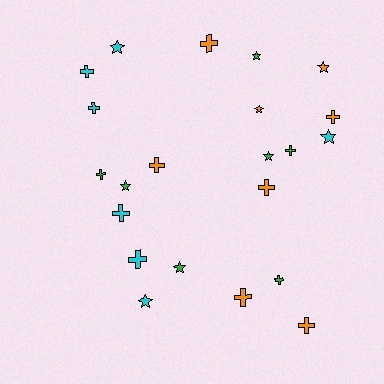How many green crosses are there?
There are 3 green crosses.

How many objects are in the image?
There are 22 objects.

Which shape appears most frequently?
Cross, with 13 objects.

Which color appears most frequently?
Orange, with 8 objects.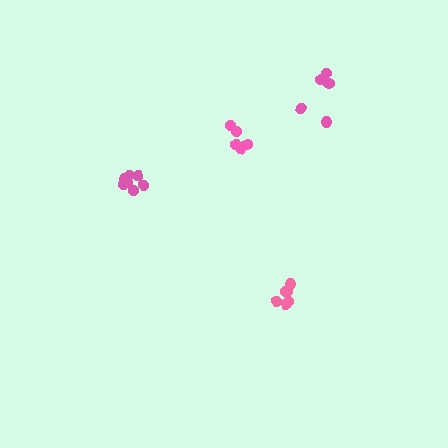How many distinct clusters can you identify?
There are 4 distinct clusters.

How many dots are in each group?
Group 1: 7 dots, Group 2: 5 dots, Group 3: 6 dots, Group 4: 5 dots (23 total).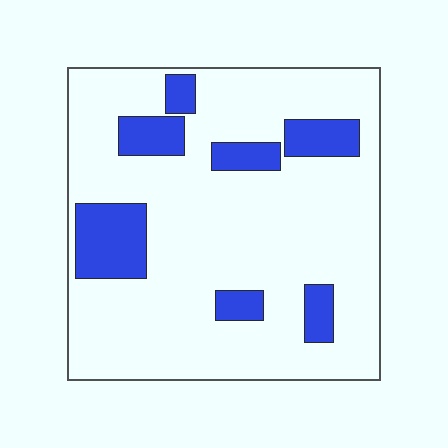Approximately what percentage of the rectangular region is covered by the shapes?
Approximately 20%.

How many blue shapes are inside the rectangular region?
7.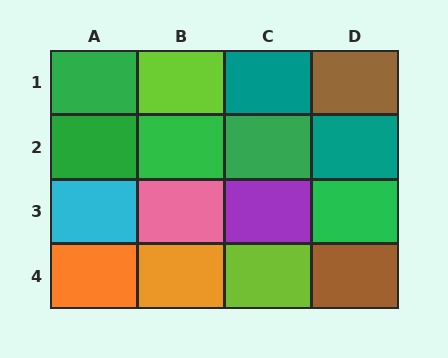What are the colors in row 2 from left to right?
Green, green, green, teal.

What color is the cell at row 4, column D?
Brown.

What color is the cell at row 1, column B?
Lime.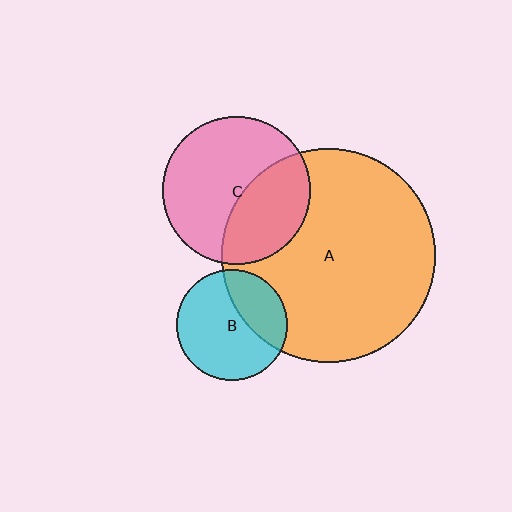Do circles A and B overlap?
Yes.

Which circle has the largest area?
Circle A (orange).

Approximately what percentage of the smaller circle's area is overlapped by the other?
Approximately 30%.